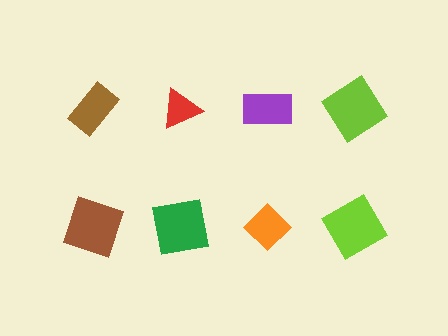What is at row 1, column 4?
A lime diamond.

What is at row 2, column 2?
A green square.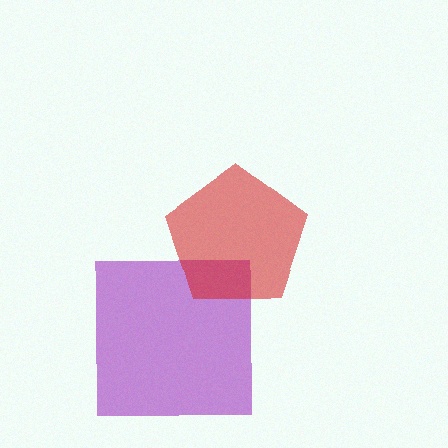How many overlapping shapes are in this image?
There are 2 overlapping shapes in the image.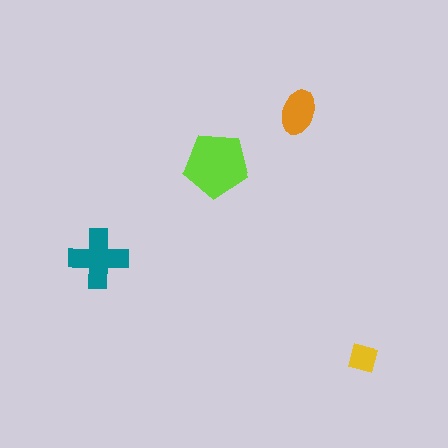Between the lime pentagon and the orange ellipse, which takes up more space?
The lime pentagon.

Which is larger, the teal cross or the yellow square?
The teal cross.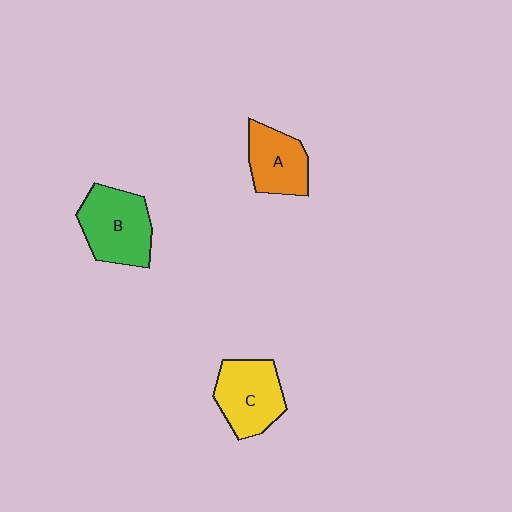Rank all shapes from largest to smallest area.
From largest to smallest: B (green), C (yellow), A (orange).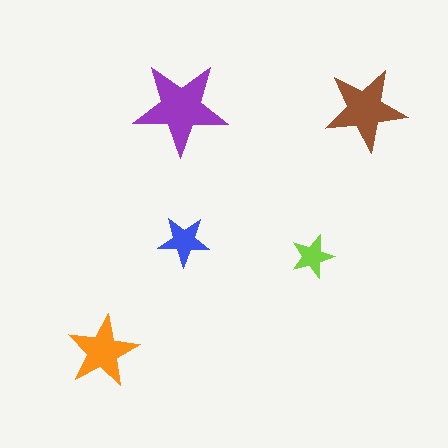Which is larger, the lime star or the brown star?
The brown one.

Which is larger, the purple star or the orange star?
The purple one.